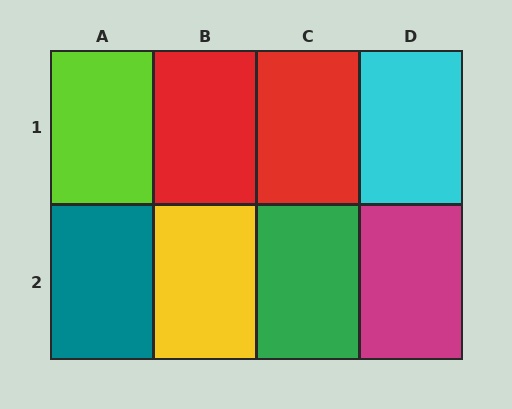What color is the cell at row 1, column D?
Cyan.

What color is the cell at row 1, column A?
Lime.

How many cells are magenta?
1 cell is magenta.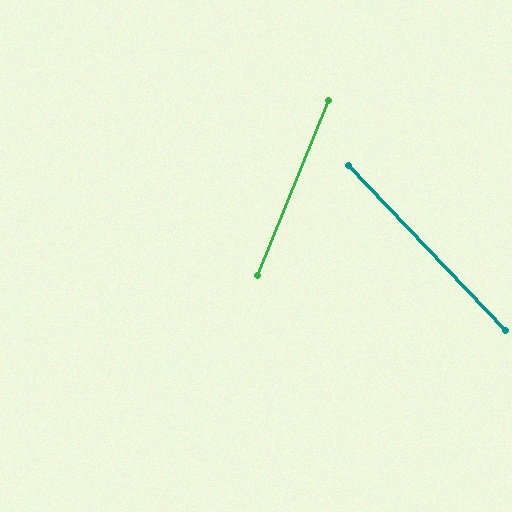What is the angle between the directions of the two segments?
Approximately 66 degrees.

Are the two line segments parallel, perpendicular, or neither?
Neither parallel nor perpendicular — they differ by about 66°.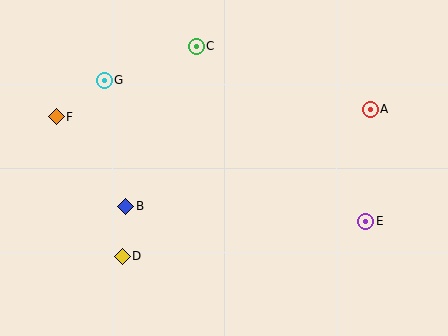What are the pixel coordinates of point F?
Point F is at (56, 117).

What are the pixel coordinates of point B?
Point B is at (126, 206).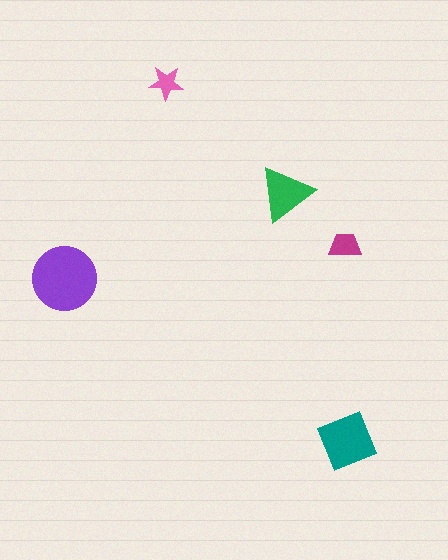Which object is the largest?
The purple circle.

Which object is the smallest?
The pink star.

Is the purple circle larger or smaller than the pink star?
Larger.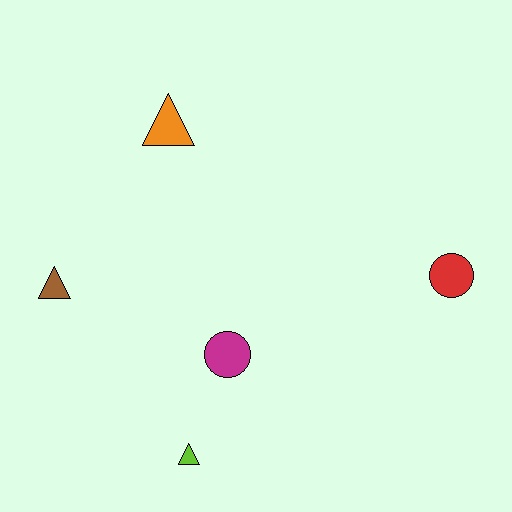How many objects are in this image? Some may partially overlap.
There are 5 objects.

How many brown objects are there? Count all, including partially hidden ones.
There is 1 brown object.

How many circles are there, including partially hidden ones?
There are 2 circles.